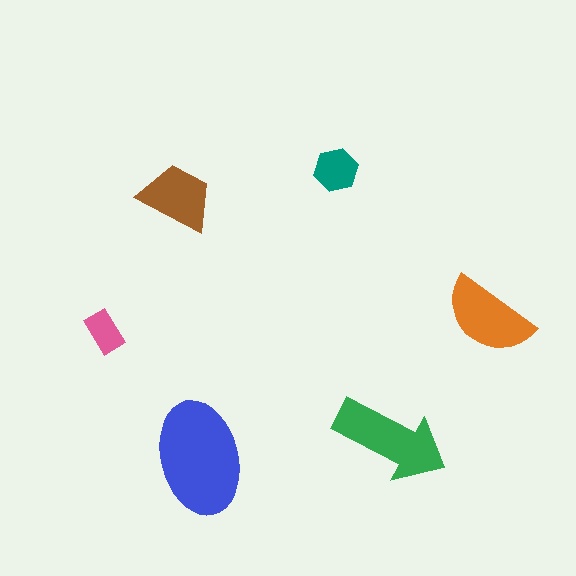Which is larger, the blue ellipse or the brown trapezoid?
The blue ellipse.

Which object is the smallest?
The pink rectangle.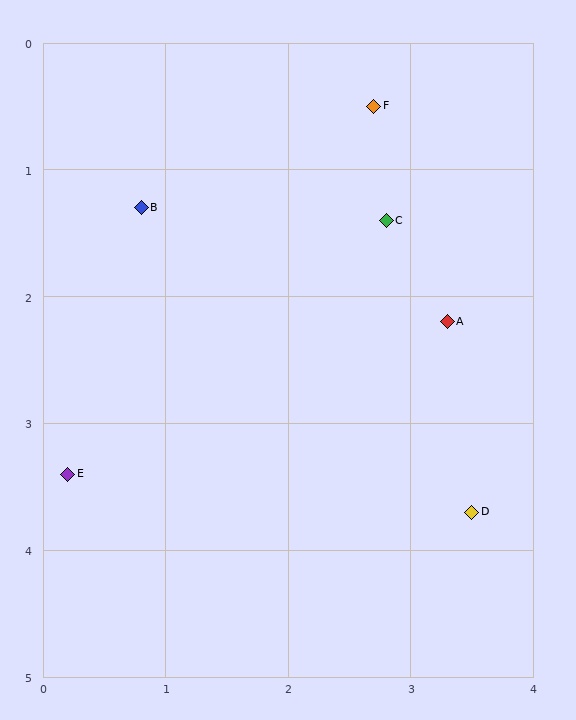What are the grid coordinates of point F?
Point F is at approximately (2.7, 0.5).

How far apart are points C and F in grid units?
Points C and F are about 0.9 grid units apart.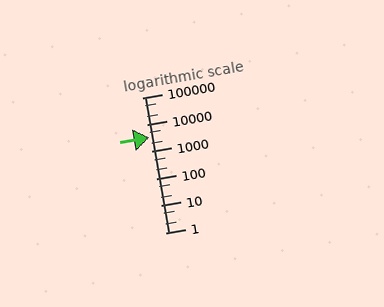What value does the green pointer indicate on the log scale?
The pointer indicates approximately 3400.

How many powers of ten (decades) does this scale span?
The scale spans 5 decades, from 1 to 100000.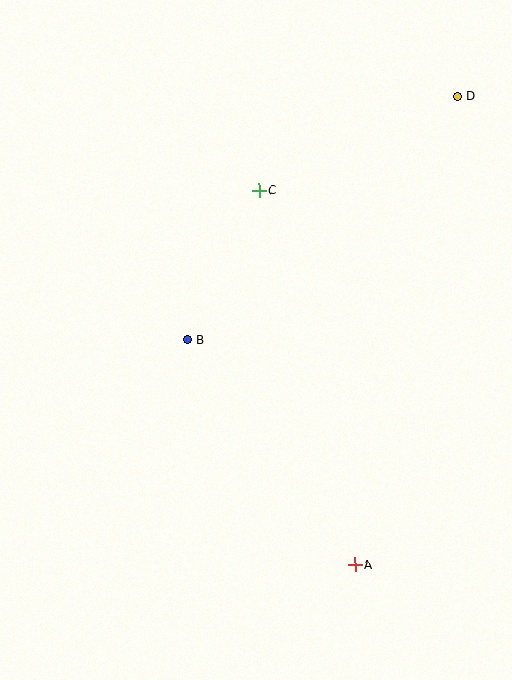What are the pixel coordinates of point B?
Point B is at (187, 340).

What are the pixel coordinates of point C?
Point C is at (259, 191).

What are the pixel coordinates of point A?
Point A is at (355, 565).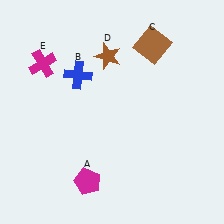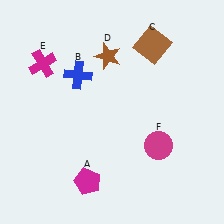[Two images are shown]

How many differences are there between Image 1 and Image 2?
There is 1 difference between the two images.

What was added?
A magenta circle (F) was added in Image 2.